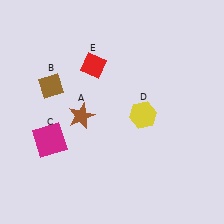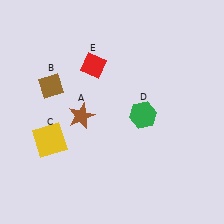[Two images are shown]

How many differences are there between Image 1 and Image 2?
There are 2 differences between the two images.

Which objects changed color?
C changed from magenta to yellow. D changed from yellow to green.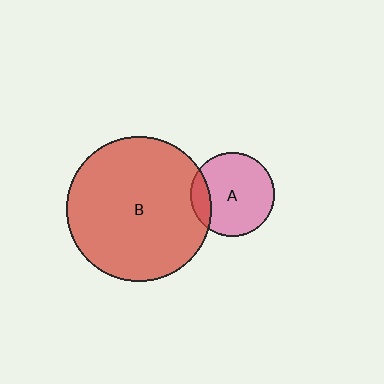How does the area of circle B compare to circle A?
Approximately 3.0 times.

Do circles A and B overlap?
Yes.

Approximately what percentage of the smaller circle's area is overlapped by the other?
Approximately 15%.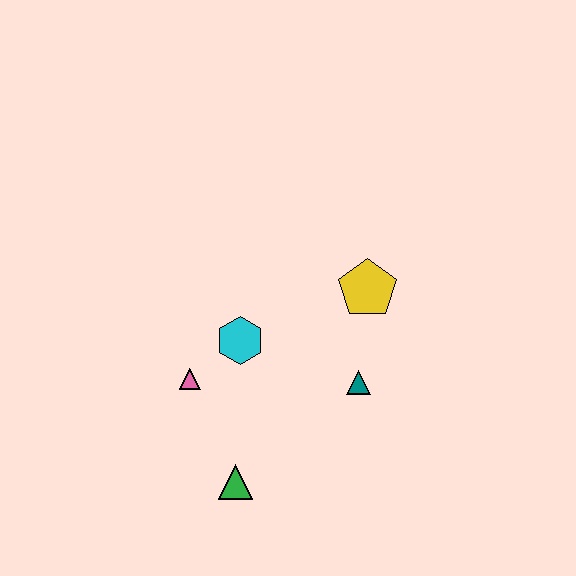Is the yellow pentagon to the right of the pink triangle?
Yes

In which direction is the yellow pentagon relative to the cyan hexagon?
The yellow pentagon is to the right of the cyan hexagon.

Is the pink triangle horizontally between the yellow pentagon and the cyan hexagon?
No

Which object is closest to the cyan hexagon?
The pink triangle is closest to the cyan hexagon.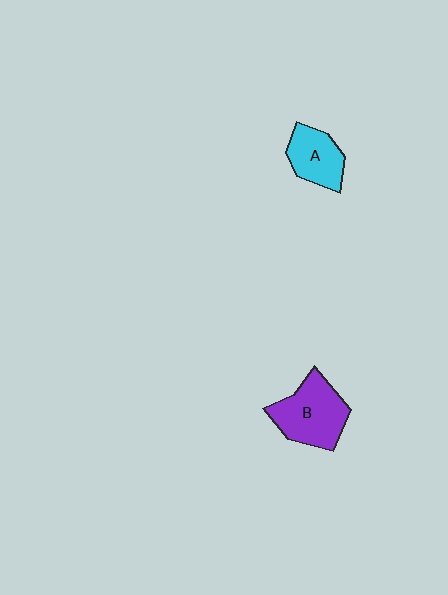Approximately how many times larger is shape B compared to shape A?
Approximately 1.5 times.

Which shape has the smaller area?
Shape A (cyan).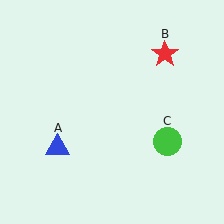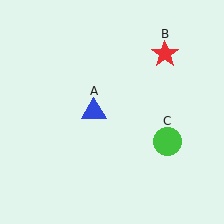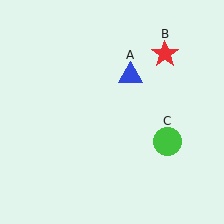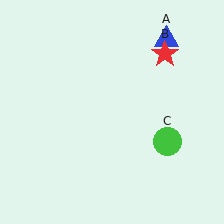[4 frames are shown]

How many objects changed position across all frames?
1 object changed position: blue triangle (object A).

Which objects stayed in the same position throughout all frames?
Red star (object B) and green circle (object C) remained stationary.